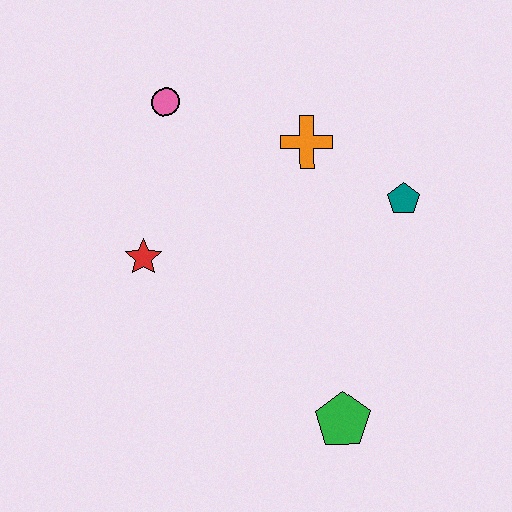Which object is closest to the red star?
The pink circle is closest to the red star.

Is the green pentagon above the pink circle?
No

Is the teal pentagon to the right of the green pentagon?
Yes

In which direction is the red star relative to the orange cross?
The red star is to the left of the orange cross.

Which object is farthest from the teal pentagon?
The red star is farthest from the teal pentagon.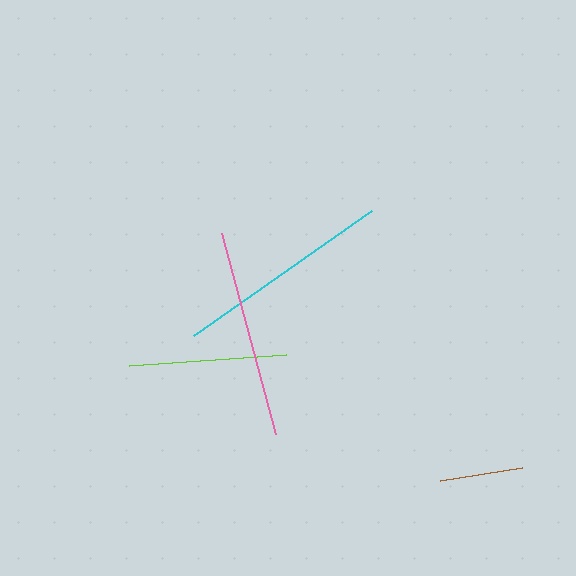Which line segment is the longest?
The cyan line is the longest at approximately 218 pixels.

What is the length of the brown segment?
The brown segment is approximately 83 pixels long.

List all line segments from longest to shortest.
From longest to shortest: cyan, pink, lime, brown.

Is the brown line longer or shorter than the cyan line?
The cyan line is longer than the brown line.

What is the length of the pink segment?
The pink segment is approximately 209 pixels long.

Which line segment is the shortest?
The brown line is the shortest at approximately 83 pixels.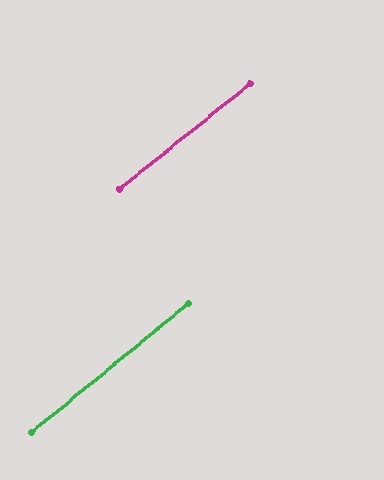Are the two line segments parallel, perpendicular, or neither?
Parallel — their directions differ by only 0.4°.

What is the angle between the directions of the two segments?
Approximately 0 degrees.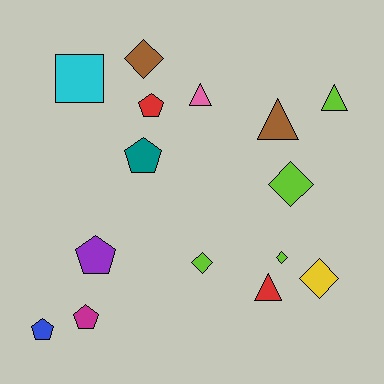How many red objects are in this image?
There are 2 red objects.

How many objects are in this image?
There are 15 objects.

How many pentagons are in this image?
There are 5 pentagons.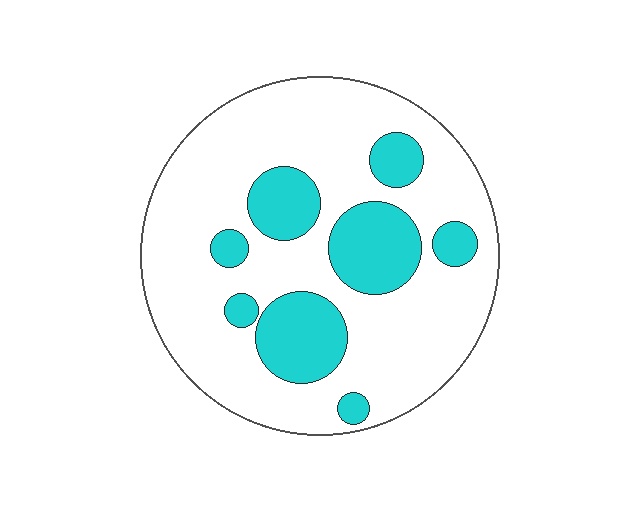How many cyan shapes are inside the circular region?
8.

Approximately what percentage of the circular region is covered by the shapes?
Approximately 25%.